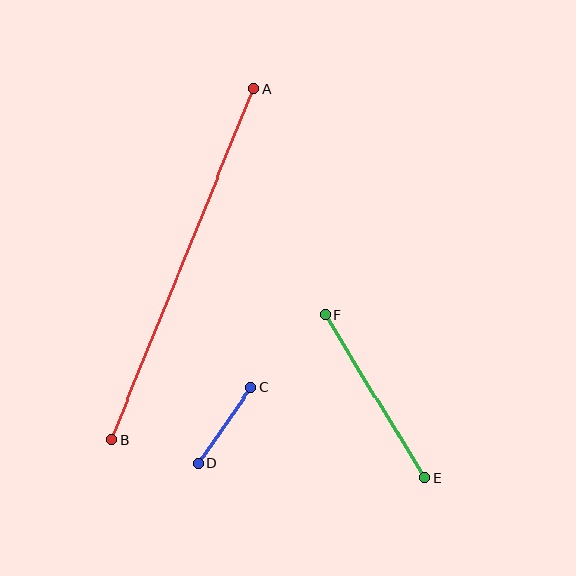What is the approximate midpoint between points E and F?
The midpoint is at approximately (375, 396) pixels.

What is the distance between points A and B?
The distance is approximately 379 pixels.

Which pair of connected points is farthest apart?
Points A and B are farthest apart.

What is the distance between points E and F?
The distance is approximately 191 pixels.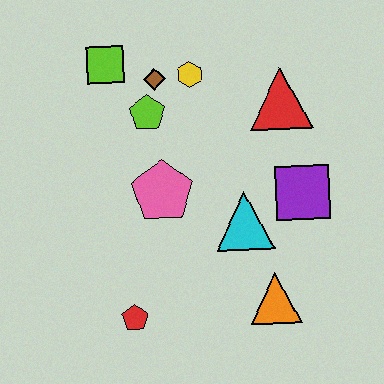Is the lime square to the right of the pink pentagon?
No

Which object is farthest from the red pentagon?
The red triangle is farthest from the red pentagon.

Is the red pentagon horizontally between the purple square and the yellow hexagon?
No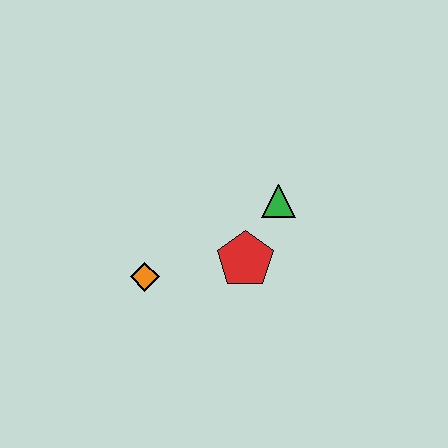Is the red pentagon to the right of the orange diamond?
Yes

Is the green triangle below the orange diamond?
No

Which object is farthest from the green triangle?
The orange diamond is farthest from the green triangle.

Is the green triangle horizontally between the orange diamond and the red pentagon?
No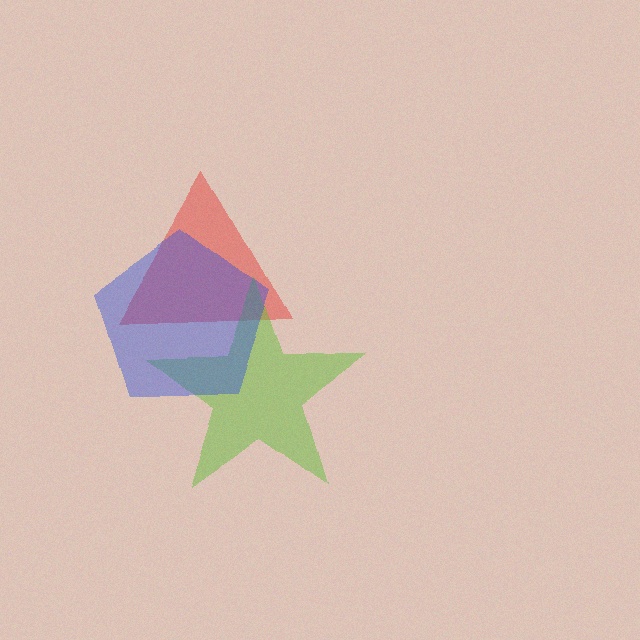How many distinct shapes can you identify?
There are 3 distinct shapes: a red triangle, a lime star, a blue pentagon.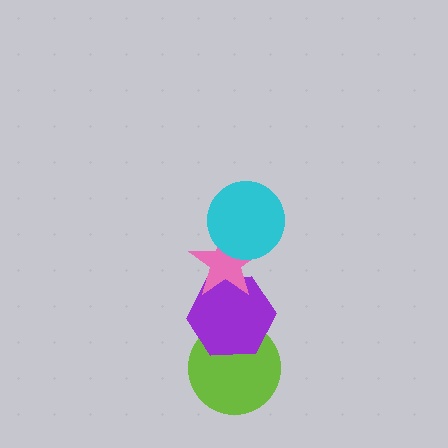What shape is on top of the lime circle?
The purple hexagon is on top of the lime circle.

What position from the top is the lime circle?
The lime circle is 4th from the top.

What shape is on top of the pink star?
The cyan circle is on top of the pink star.